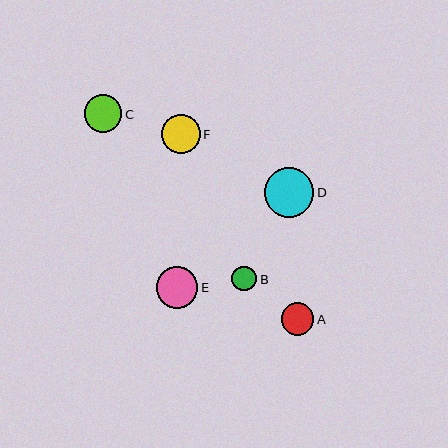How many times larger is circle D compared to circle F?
Circle D is approximately 1.3 times the size of circle F.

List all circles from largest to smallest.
From largest to smallest: D, E, F, C, A, B.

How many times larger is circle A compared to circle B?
Circle A is approximately 1.3 times the size of circle B.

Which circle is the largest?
Circle D is the largest with a size of approximately 50 pixels.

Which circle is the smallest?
Circle B is the smallest with a size of approximately 25 pixels.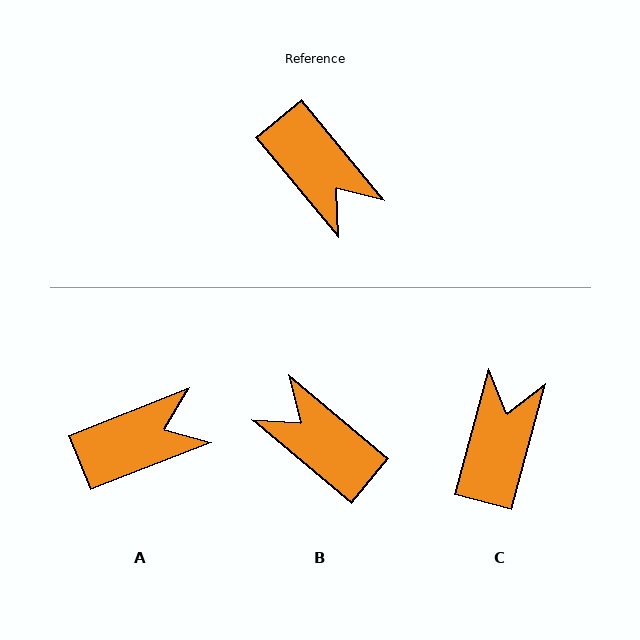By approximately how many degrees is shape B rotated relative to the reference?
Approximately 170 degrees clockwise.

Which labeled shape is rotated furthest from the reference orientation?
B, about 170 degrees away.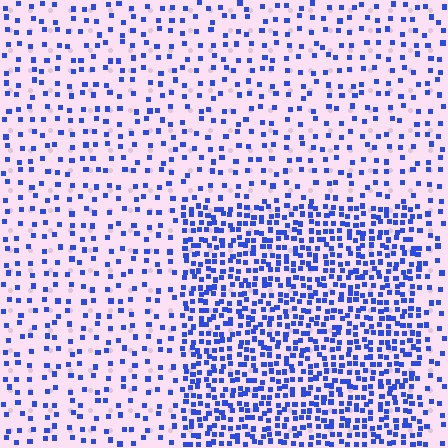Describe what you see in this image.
The image contains small blue elements arranged at two different densities. A rectangle-shaped region is visible where the elements are more densely packed than the surrounding area.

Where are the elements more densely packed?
The elements are more densely packed inside the rectangle boundary.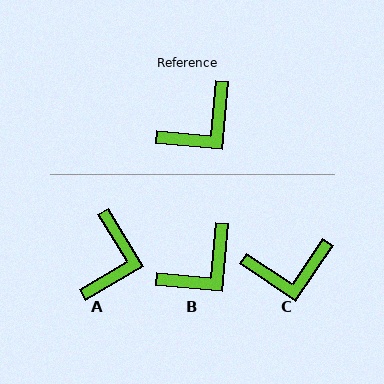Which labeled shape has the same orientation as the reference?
B.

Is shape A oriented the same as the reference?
No, it is off by about 36 degrees.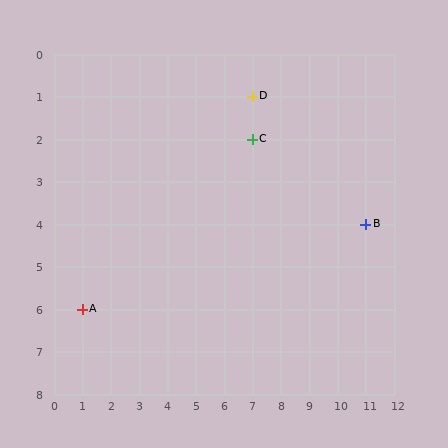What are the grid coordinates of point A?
Point A is at grid coordinates (1, 6).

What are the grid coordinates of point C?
Point C is at grid coordinates (7, 2).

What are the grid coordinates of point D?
Point D is at grid coordinates (7, 1).